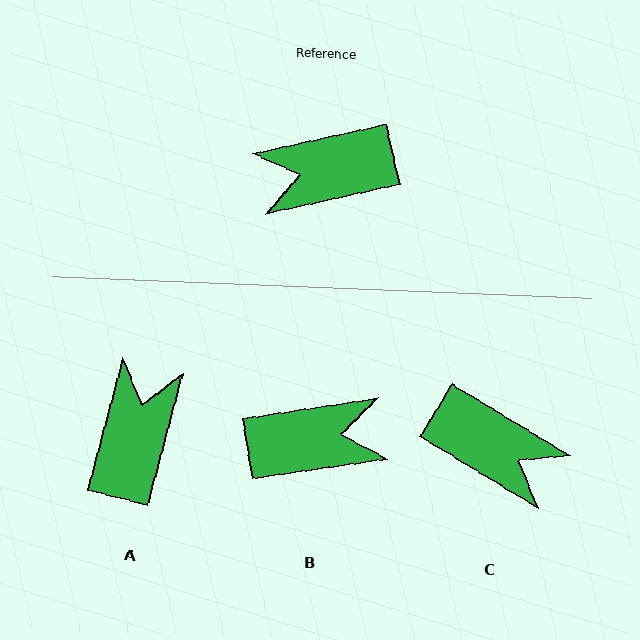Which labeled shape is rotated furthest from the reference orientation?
B, about 176 degrees away.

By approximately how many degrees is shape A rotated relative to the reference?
Approximately 117 degrees clockwise.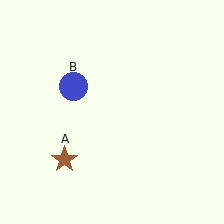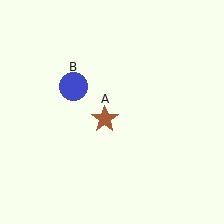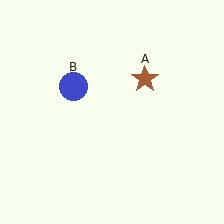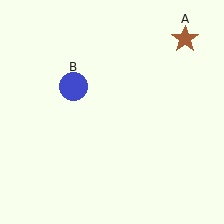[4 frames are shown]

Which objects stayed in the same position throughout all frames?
Blue circle (object B) remained stationary.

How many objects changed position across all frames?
1 object changed position: brown star (object A).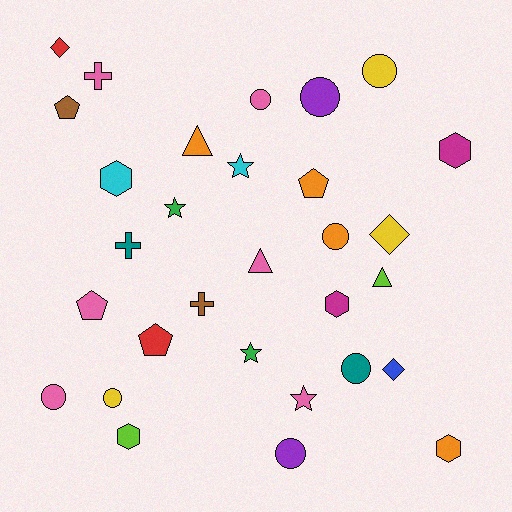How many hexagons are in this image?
There are 5 hexagons.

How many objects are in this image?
There are 30 objects.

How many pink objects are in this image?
There are 6 pink objects.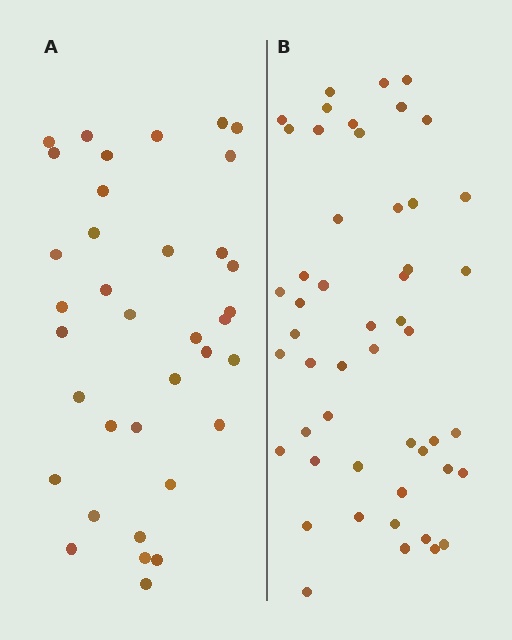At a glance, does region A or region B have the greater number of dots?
Region B (the right region) has more dots.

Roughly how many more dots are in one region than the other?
Region B has approximately 15 more dots than region A.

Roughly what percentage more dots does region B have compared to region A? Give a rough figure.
About 40% more.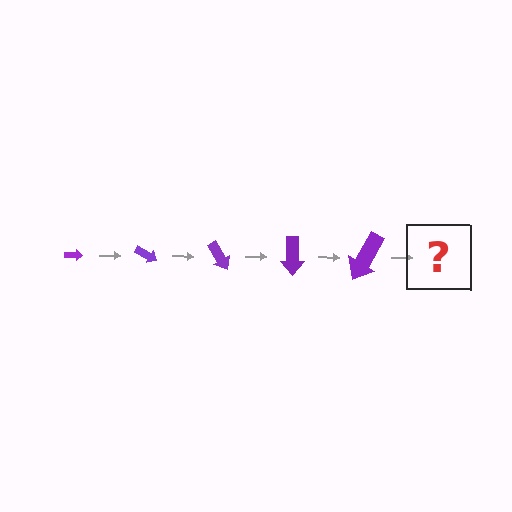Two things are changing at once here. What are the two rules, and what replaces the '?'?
The two rules are that the arrow grows larger each step and it rotates 30 degrees each step. The '?' should be an arrow, larger than the previous one and rotated 150 degrees from the start.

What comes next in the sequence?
The next element should be an arrow, larger than the previous one and rotated 150 degrees from the start.